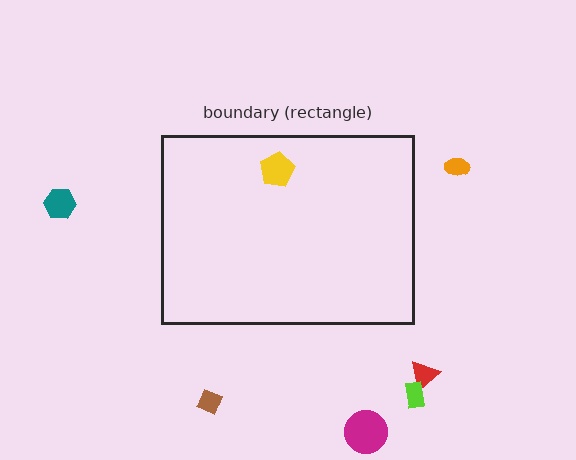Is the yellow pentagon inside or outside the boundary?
Inside.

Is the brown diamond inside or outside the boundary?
Outside.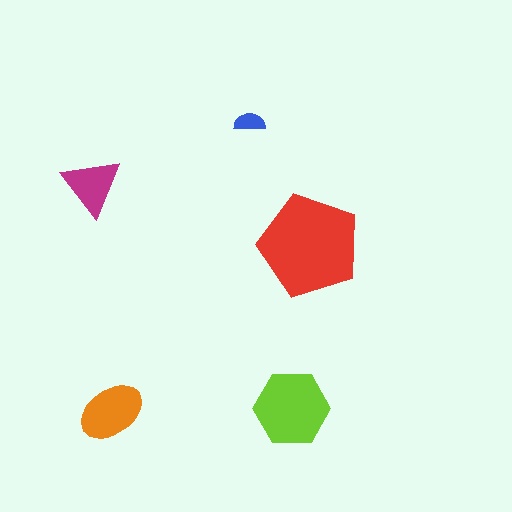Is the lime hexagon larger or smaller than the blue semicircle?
Larger.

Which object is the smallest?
The blue semicircle.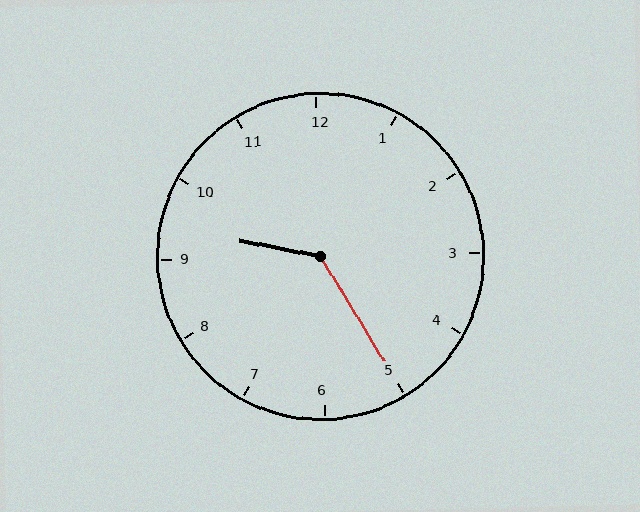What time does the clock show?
9:25.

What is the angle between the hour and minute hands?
Approximately 132 degrees.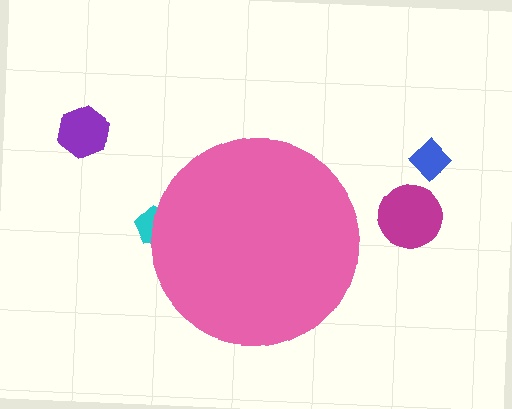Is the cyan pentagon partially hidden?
Yes, the cyan pentagon is partially hidden behind the pink circle.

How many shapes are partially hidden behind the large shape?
1 shape is partially hidden.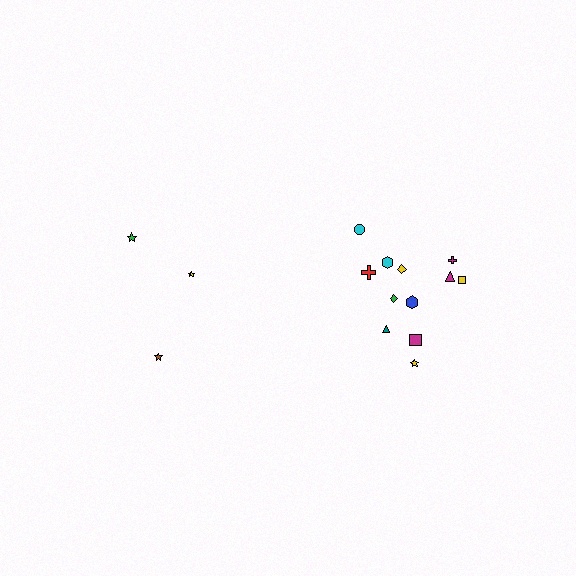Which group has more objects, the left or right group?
The right group.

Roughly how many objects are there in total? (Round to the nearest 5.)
Roughly 15 objects in total.